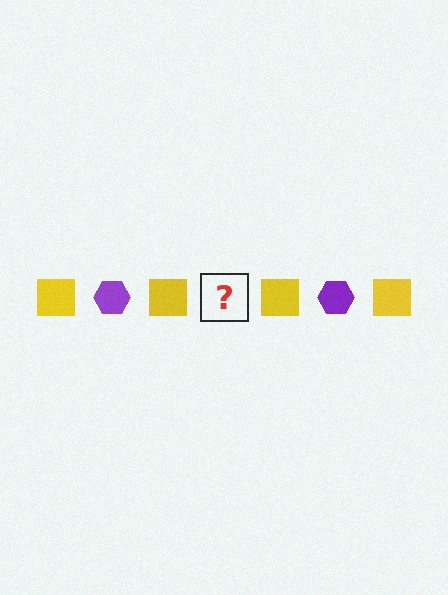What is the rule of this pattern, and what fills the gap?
The rule is that the pattern alternates between yellow square and purple hexagon. The gap should be filled with a purple hexagon.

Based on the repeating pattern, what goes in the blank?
The blank should be a purple hexagon.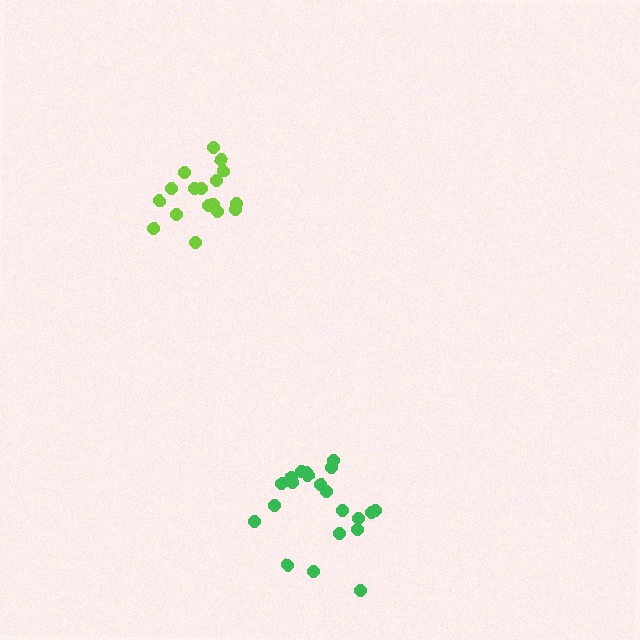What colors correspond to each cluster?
The clusters are colored: lime, green.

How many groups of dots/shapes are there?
There are 2 groups.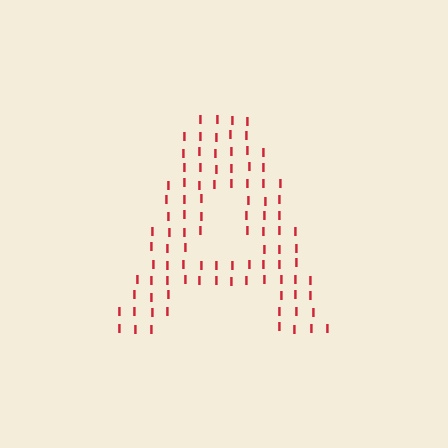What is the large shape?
The large shape is the letter A.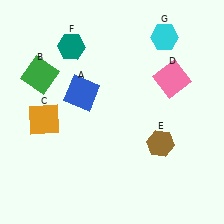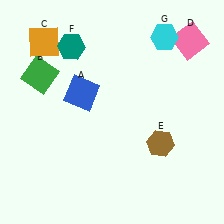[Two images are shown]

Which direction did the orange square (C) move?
The orange square (C) moved up.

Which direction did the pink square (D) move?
The pink square (D) moved up.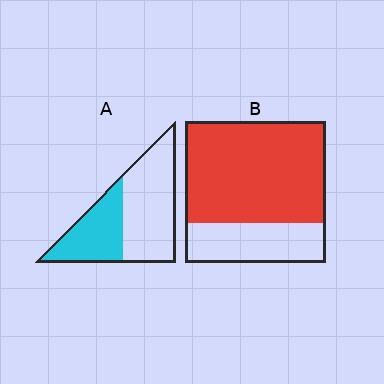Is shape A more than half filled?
No.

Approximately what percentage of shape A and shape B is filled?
A is approximately 40% and B is approximately 70%.